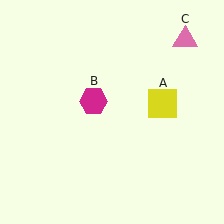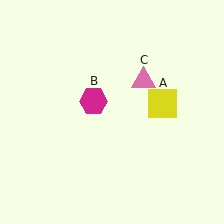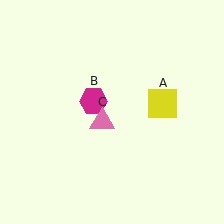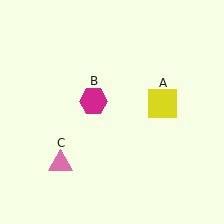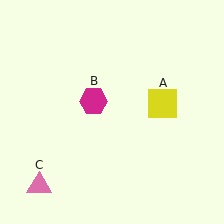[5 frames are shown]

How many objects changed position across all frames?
1 object changed position: pink triangle (object C).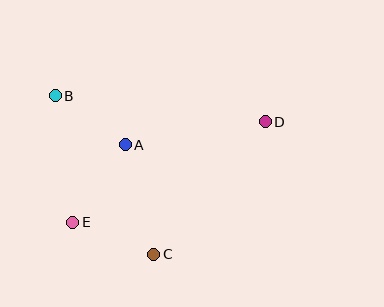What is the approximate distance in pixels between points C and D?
The distance between C and D is approximately 173 pixels.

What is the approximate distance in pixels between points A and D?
The distance between A and D is approximately 142 pixels.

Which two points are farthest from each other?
Points D and E are farthest from each other.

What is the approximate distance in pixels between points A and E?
The distance between A and E is approximately 93 pixels.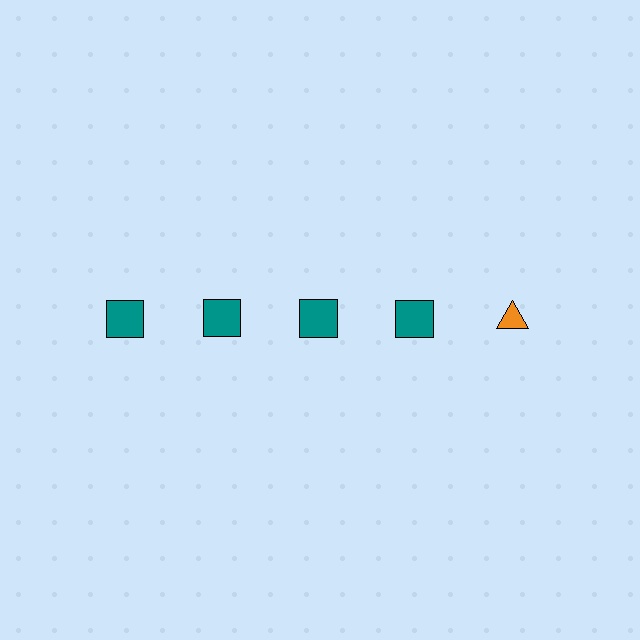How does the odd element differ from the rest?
It differs in both color (orange instead of teal) and shape (triangle instead of square).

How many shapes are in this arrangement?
There are 5 shapes arranged in a grid pattern.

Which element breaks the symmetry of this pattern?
The orange triangle in the top row, rightmost column breaks the symmetry. All other shapes are teal squares.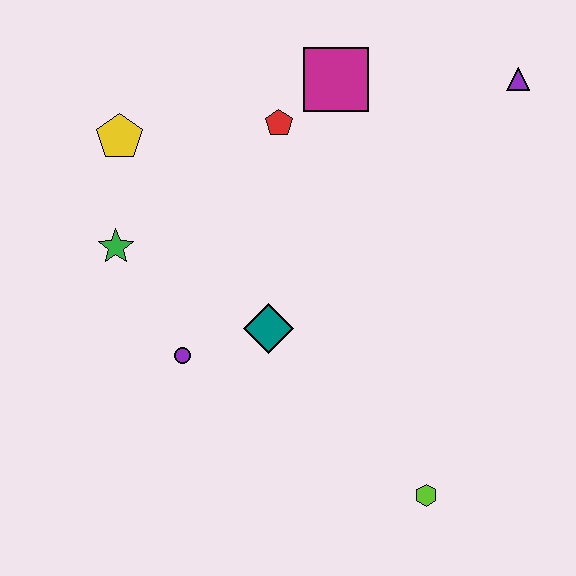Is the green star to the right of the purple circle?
No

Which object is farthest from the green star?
The purple triangle is farthest from the green star.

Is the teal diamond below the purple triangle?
Yes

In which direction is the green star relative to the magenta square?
The green star is to the left of the magenta square.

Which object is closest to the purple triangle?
The magenta square is closest to the purple triangle.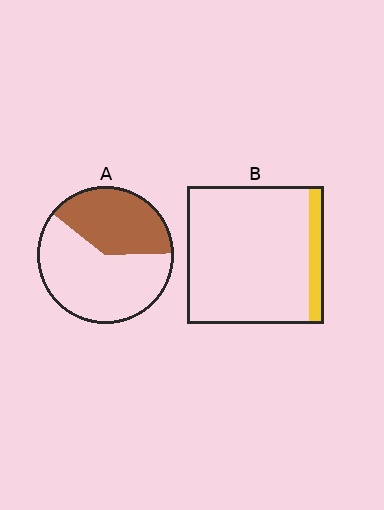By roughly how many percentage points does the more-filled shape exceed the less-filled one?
By roughly 30 percentage points (A over B).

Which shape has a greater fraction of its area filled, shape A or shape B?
Shape A.